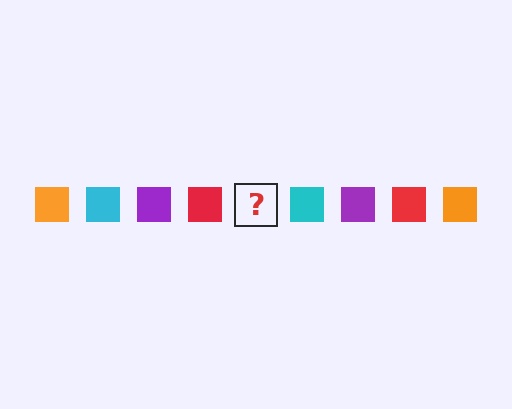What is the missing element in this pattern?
The missing element is an orange square.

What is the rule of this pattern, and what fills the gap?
The rule is that the pattern cycles through orange, cyan, purple, red squares. The gap should be filled with an orange square.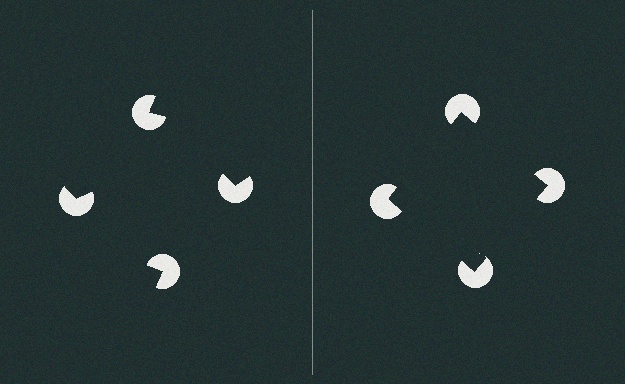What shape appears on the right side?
An illusory square.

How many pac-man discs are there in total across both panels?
8 — 4 on each side.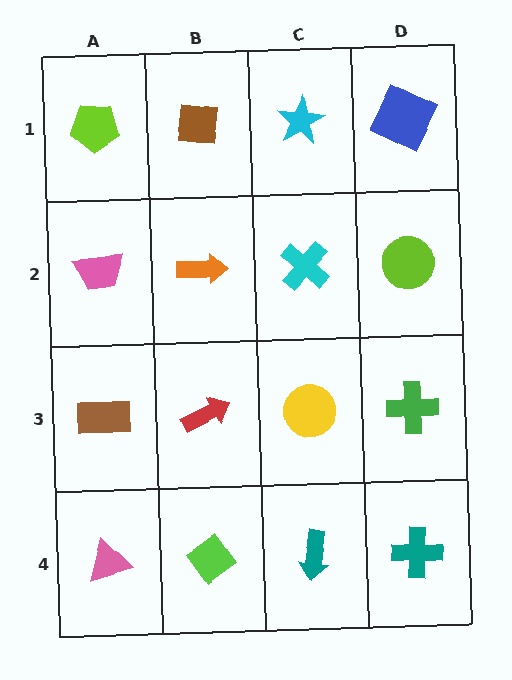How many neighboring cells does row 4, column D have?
2.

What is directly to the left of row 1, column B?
A lime pentagon.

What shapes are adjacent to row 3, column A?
A pink trapezoid (row 2, column A), a pink triangle (row 4, column A), a red arrow (row 3, column B).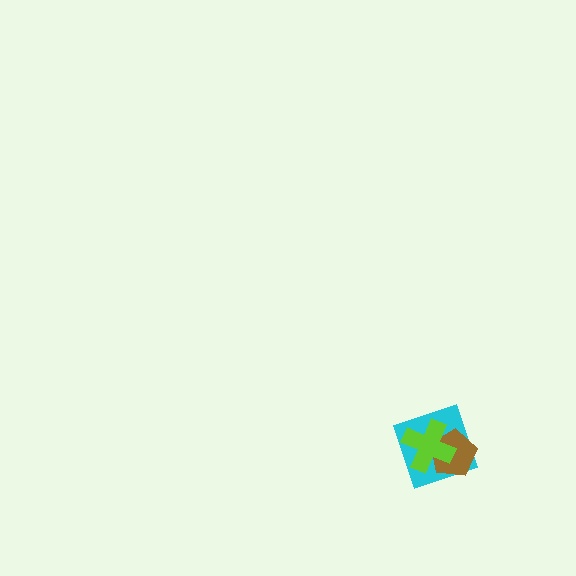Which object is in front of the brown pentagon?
The lime cross is in front of the brown pentagon.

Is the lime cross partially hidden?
No, no other shape covers it.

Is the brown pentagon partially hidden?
Yes, it is partially covered by another shape.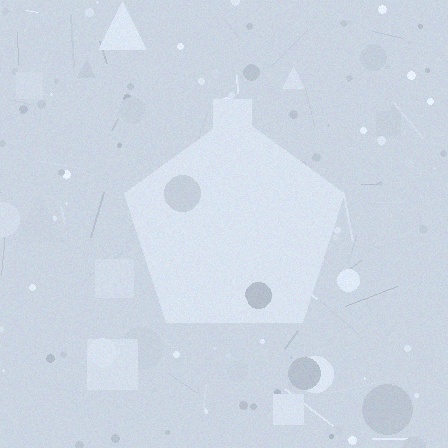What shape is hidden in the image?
A pentagon is hidden in the image.